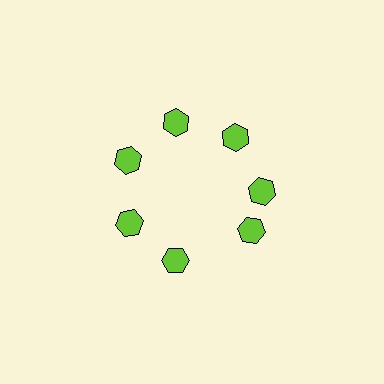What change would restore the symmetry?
The symmetry would be restored by rotating it back into even spacing with its neighbors so that all 7 hexagons sit at equal angles and equal distance from the center.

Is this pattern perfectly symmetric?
No. The 7 lime hexagons are arranged in a ring, but one element near the 5 o'clock position is rotated out of alignment along the ring, breaking the 7-fold rotational symmetry.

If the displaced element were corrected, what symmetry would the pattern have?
It would have 7-fold rotational symmetry — the pattern would map onto itself every 51 degrees.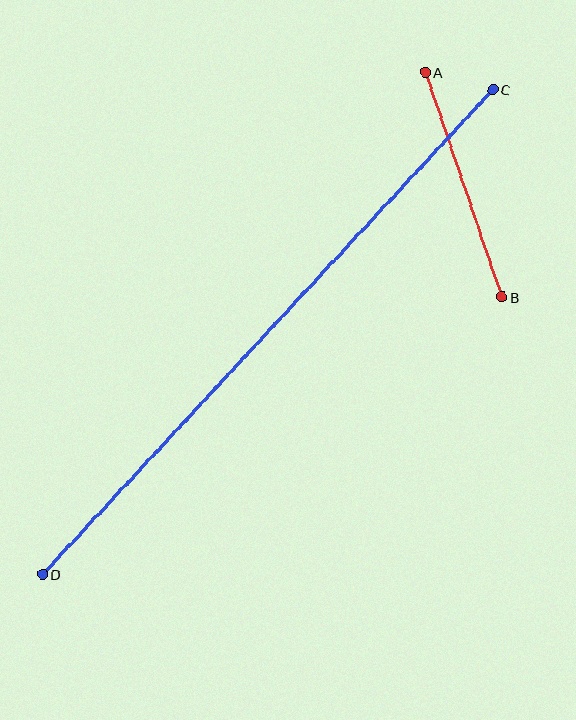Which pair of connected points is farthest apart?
Points C and D are farthest apart.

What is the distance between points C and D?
The distance is approximately 661 pixels.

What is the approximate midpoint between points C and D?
The midpoint is at approximately (268, 332) pixels.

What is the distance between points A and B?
The distance is approximately 238 pixels.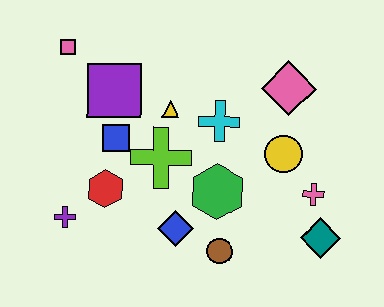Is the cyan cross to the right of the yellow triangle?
Yes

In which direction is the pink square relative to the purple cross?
The pink square is above the purple cross.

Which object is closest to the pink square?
The purple square is closest to the pink square.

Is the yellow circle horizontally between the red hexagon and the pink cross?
Yes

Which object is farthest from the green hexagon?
The pink square is farthest from the green hexagon.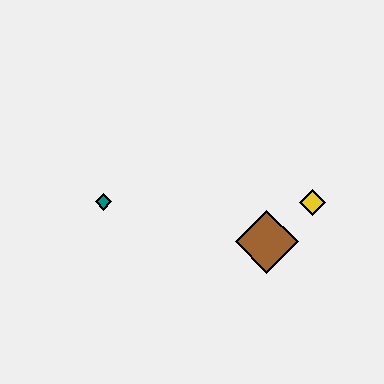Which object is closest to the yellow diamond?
The brown diamond is closest to the yellow diamond.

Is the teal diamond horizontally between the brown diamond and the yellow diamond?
No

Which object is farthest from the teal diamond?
The yellow diamond is farthest from the teal diamond.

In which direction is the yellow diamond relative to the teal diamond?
The yellow diamond is to the right of the teal diamond.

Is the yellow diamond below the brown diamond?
No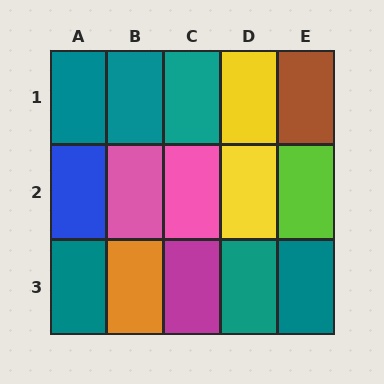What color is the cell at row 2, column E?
Lime.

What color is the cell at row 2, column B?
Pink.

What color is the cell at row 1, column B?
Teal.